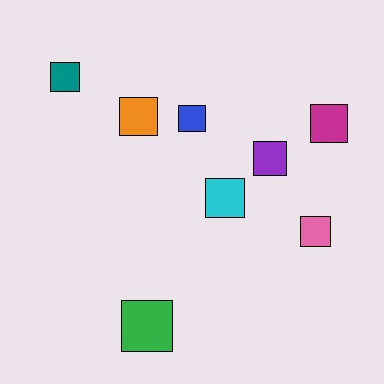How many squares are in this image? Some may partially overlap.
There are 8 squares.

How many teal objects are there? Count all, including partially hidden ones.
There is 1 teal object.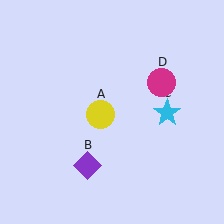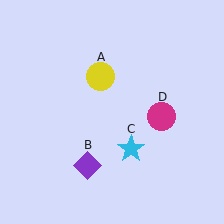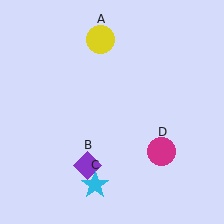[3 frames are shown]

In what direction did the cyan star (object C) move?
The cyan star (object C) moved down and to the left.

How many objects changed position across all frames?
3 objects changed position: yellow circle (object A), cyan star (object C), magenta circle (object D).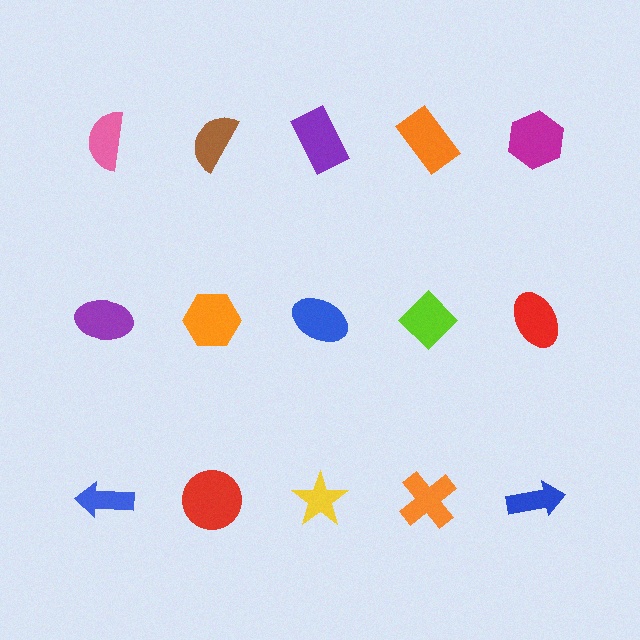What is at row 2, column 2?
An orange hexagon.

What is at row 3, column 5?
A blue arrow.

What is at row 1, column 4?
An orange rectangle.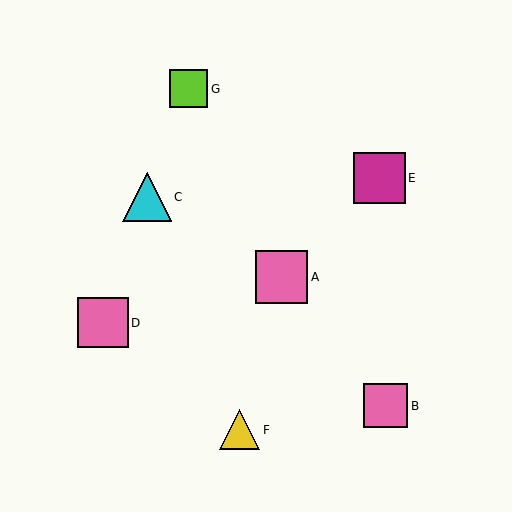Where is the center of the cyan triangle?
The center of the cyan triangle is at (147, 197).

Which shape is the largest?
The pink square (labeled A) is the largest.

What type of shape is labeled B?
Shape B is a pink square.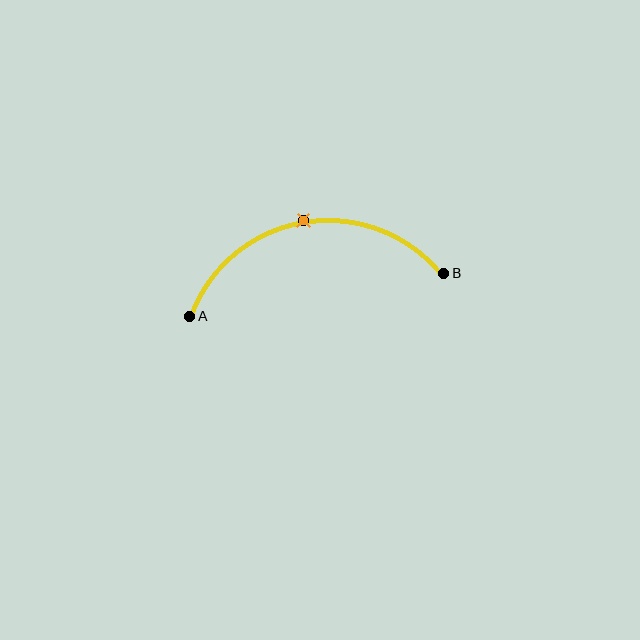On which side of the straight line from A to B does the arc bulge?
The arc bulges above the straight line connecting A and B.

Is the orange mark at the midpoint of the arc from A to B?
Yes. The orange mark lies on the arc at equal arc-length from both A and B — it is the arc midpoint.